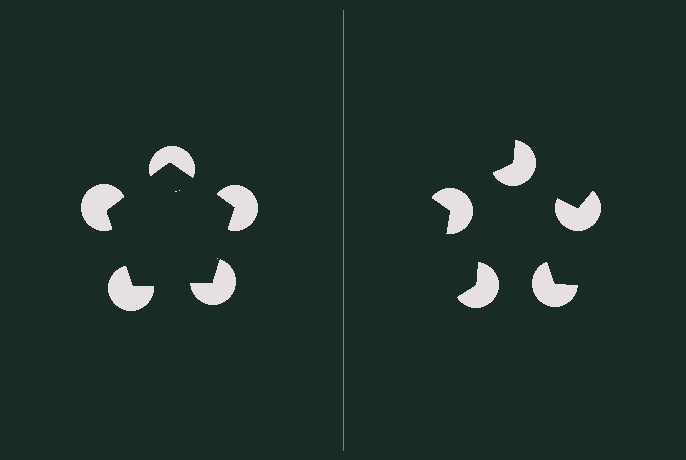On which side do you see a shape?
An illusory pentagon appears on the left side. On the right side the wedge cuts are rotated, so no coherent shape forms.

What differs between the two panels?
The pac-man discs are positioned identically on both sides; only the wedge orientations differ. On the left they align to a pentagon; on the right they are misaligned.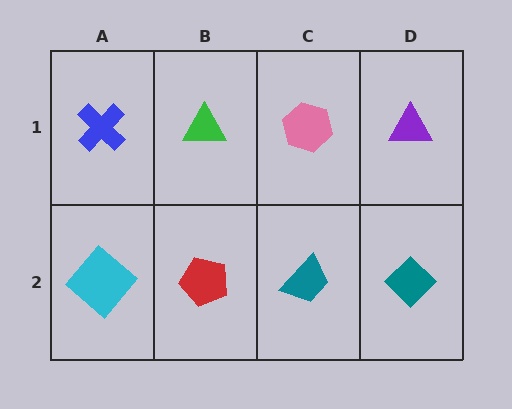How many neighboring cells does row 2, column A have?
2.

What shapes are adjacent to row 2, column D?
A purple triangle (row 1, column D), a teal trapezoid (row 2, column C).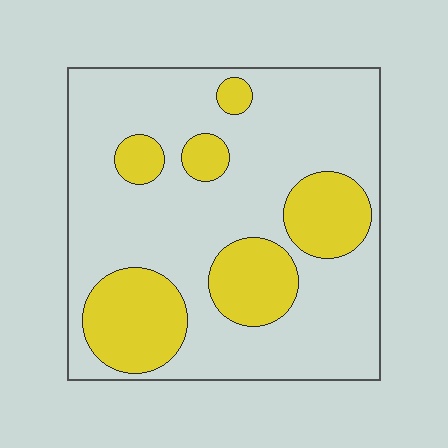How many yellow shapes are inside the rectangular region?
6.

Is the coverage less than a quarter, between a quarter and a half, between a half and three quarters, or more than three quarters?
Between a quarter and a half.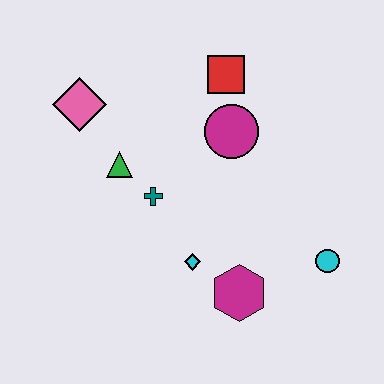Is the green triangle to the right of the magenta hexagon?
No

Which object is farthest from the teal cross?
The cyan circle is farthest from the teal cross.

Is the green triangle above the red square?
No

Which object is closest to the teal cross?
The green triangle is closest to the teal cross.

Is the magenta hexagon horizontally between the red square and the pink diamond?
No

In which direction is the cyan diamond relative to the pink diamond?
The cyan diamond is below the pink diamond.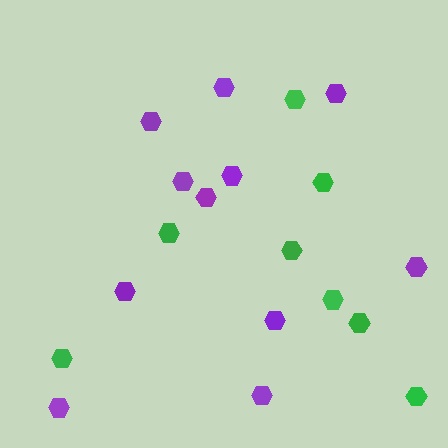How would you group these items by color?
There are 2 groups: one group of purple hexagons (11) and one group of green hexagons (8).